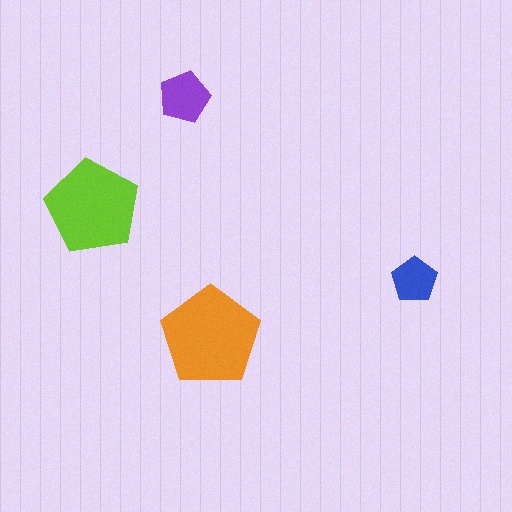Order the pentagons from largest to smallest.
the orange one, the lime one, the purple one, the blue one.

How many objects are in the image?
There are 4 objects in the image.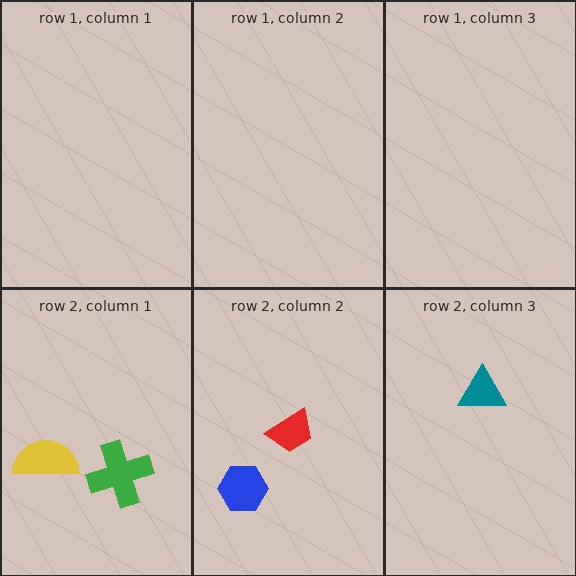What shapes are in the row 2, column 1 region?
The yellow semicircle, the green cross.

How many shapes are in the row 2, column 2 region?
2.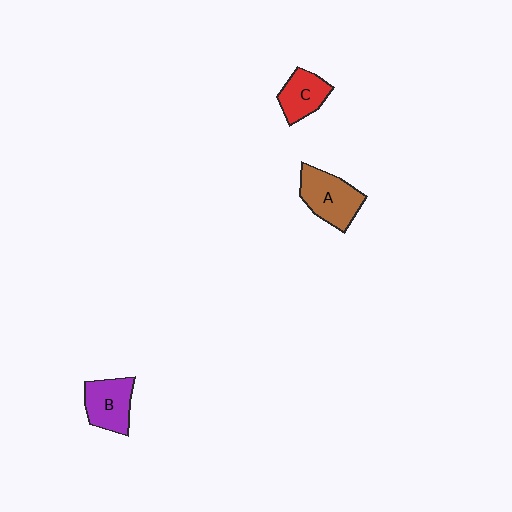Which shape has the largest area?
Shape A (brown).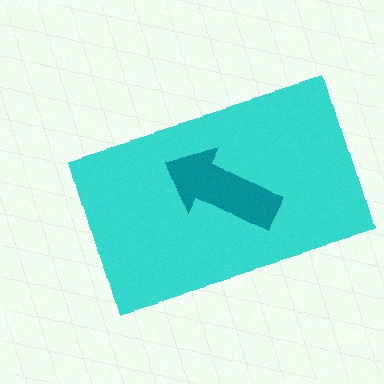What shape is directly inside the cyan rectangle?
The teal arrow.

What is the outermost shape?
The cyan rectangle.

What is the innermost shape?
The teal arrow.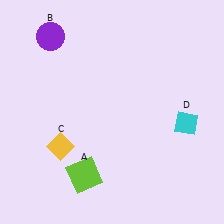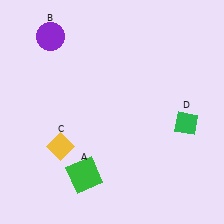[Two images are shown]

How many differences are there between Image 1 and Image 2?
There are 2 differences between the two images.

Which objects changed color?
A changed from lime to green. D changed from cyan to green.